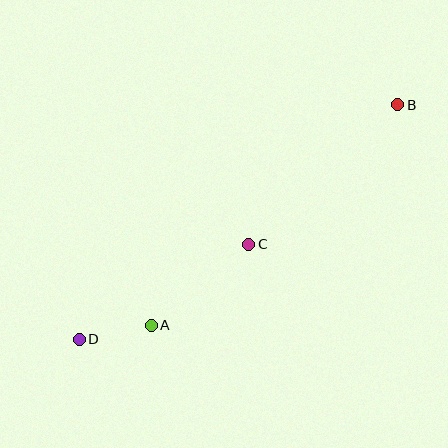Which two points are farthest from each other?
Points B and D are farthest from each other.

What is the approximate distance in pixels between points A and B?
The distance between A and B is approximately 331 pixels.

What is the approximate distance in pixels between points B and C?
The distance between B and C is approximately 205 pixels.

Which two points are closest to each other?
Points A and D are closest to each other.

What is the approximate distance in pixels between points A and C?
The distance between A and C is approximately 126 pixels.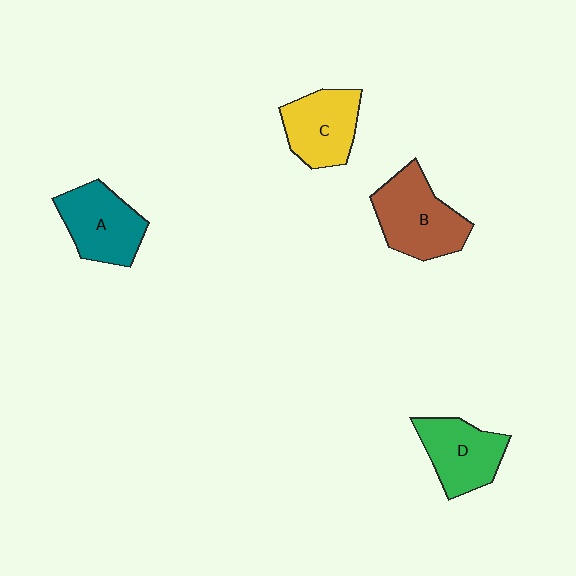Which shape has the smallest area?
Shape C (yellow).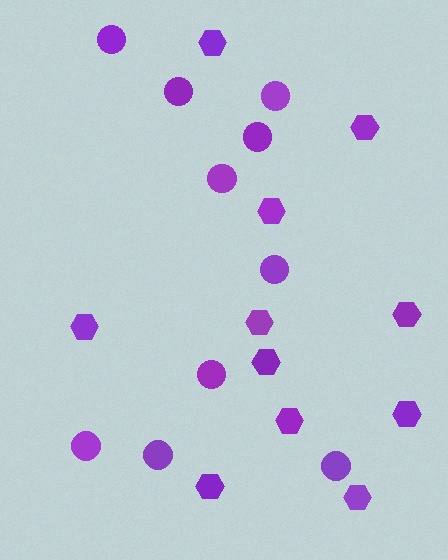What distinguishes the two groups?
There are 2 groups: one group of circles (10) and one group of hexagons (11).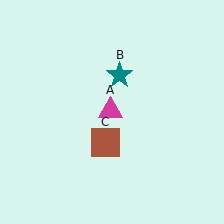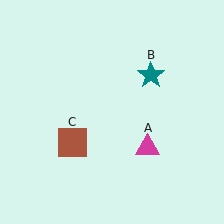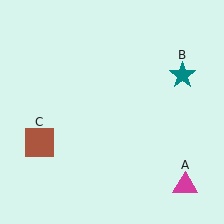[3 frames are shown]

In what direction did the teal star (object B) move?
The teal star (object B) moved right.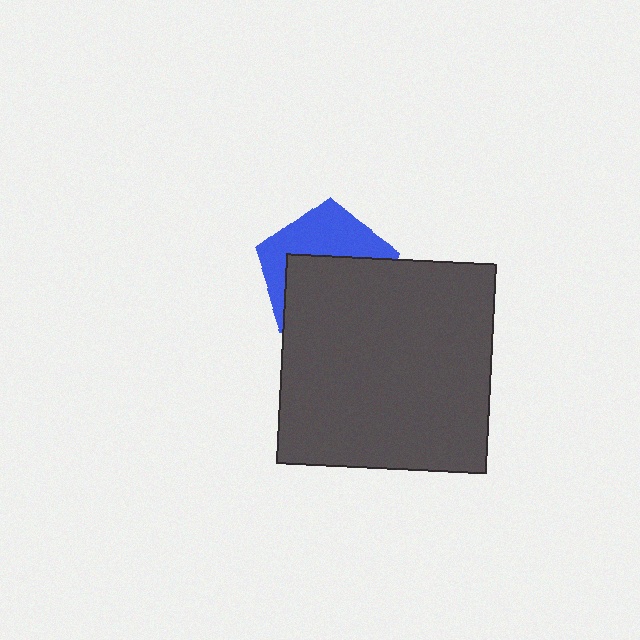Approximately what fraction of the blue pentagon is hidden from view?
Roughly 57% of the blue pentagon is hidden behind the dark gray square.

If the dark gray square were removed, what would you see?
You would see the complete blue pentagon.